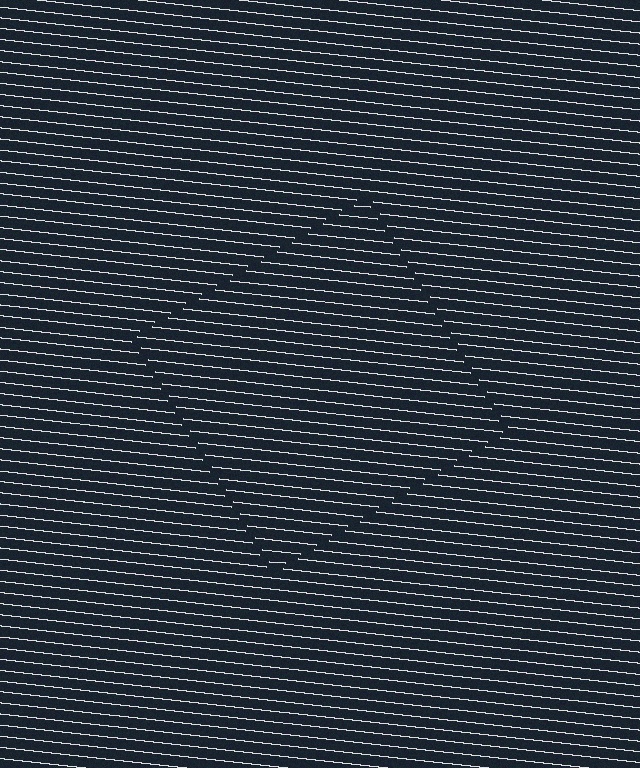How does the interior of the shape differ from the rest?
The interior of the shape contains the same grating, shifted by half a period — the contour is defined by the phase discontinuity where line-ends from the inner and outer gratings abut.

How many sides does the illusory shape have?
4 sides — the line-ends trace a square.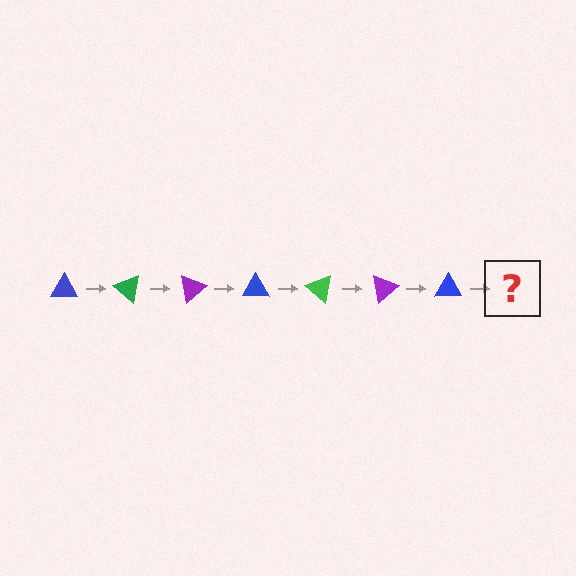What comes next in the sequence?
The next element should be a green triangle, rotated 280 degrees from the start.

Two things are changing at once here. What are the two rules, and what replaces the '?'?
The two rules are that it rotates 40 degrees each step and the color cycles through blue, green, and purple. The '?' should be a green triangle, rotated 280 degrees from the start.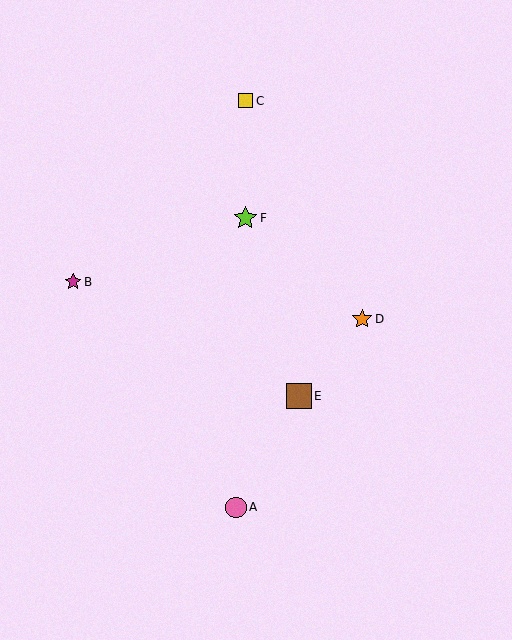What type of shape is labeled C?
Shape C is a yellow square.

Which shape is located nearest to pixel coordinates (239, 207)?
The lime star (labeled F) at (245, 218) is nearest to that location.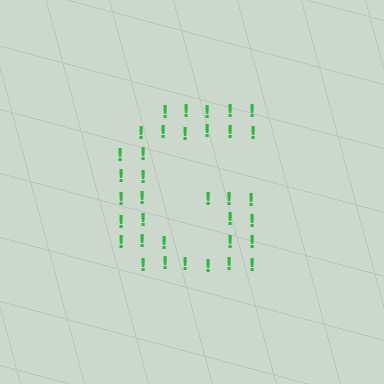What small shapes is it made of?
It is made of small exclamation marks.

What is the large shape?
The large shape is the letter G.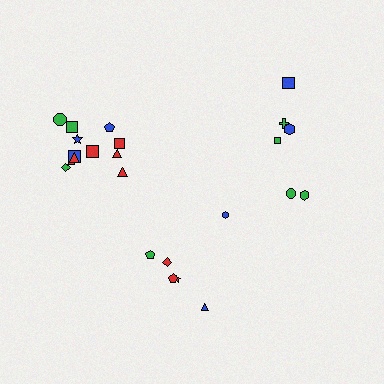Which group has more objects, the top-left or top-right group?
The top-left group.